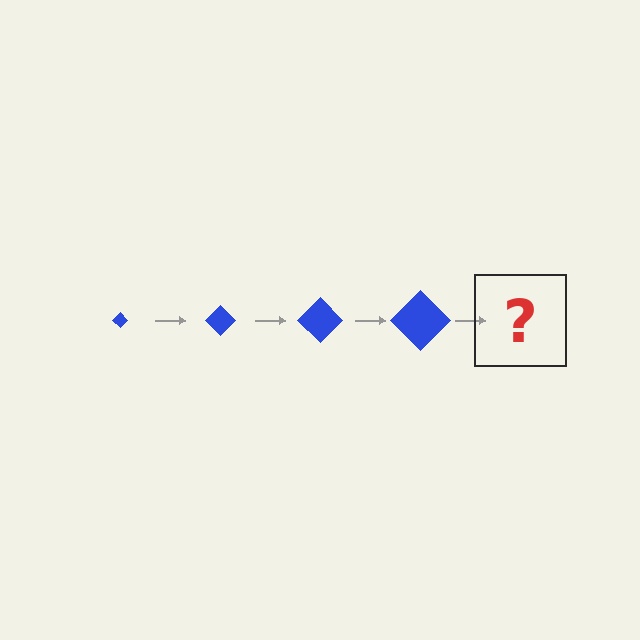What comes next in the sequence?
The next element should be a blue diamond, larger than the previous one.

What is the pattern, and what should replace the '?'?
The pattern is that the diamond gets progressively larger each step. The '?' should be a blue diamond, larger than the previous one.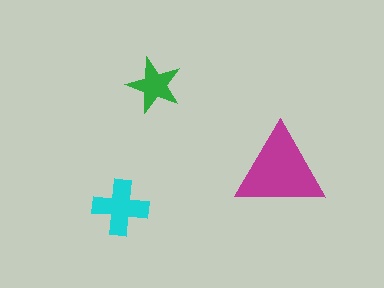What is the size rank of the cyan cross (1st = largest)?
2nd.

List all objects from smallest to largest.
The green star, the cyan cross, the magenta triangle.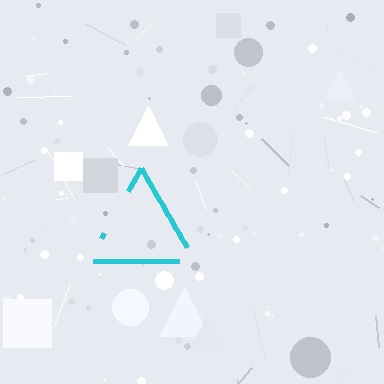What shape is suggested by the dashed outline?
The dashed outline suggests a triangle.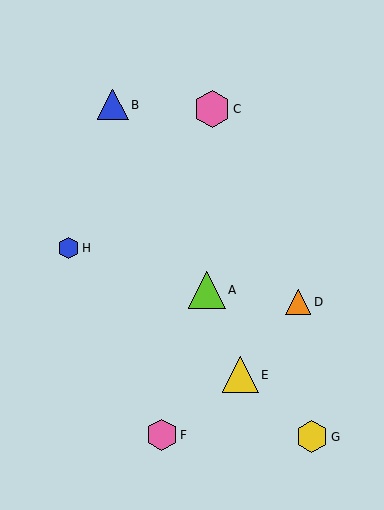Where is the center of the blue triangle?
The center of the blue triangle is at (113, 105).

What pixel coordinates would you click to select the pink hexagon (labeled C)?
Click at (212, 109) to select the pink hexagon C.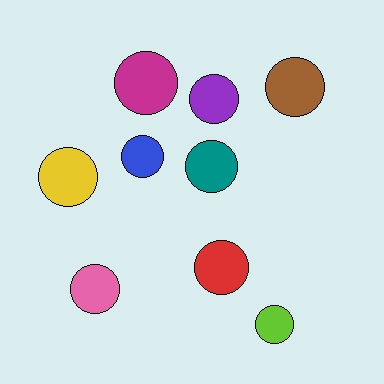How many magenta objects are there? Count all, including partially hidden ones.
There is 1 magenta object.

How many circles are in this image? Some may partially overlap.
There are 9 circles.